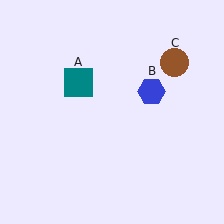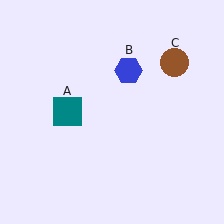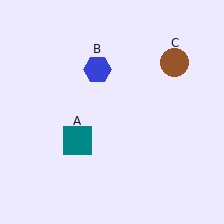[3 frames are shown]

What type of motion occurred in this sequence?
The teal square (object A), blue hexagon (object B) rotated counterclockwise around the center of the scene.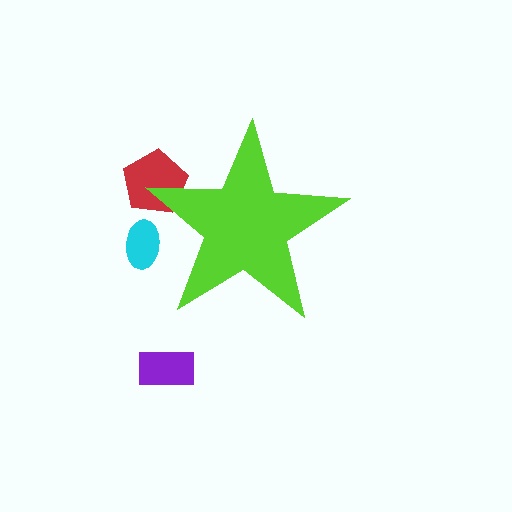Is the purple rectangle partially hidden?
No, the purple rectangle is fully visible.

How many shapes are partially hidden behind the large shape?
2 shapes are partially hidden.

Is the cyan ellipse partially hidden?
Yes, the cyan ellipse is partially hidden behind the lime star.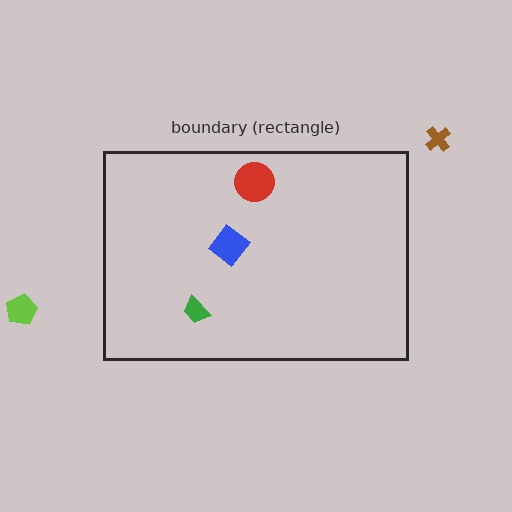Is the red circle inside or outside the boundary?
Inside.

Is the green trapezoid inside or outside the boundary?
Inside.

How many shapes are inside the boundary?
3 inside, 2 outside.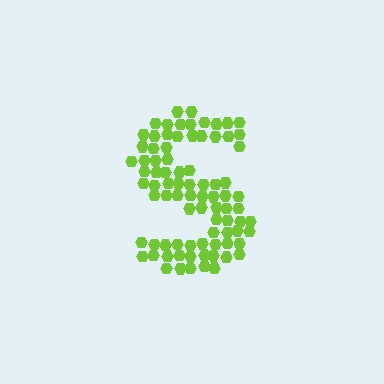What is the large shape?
The large shape is the letter S.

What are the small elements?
The small elements are hexagons.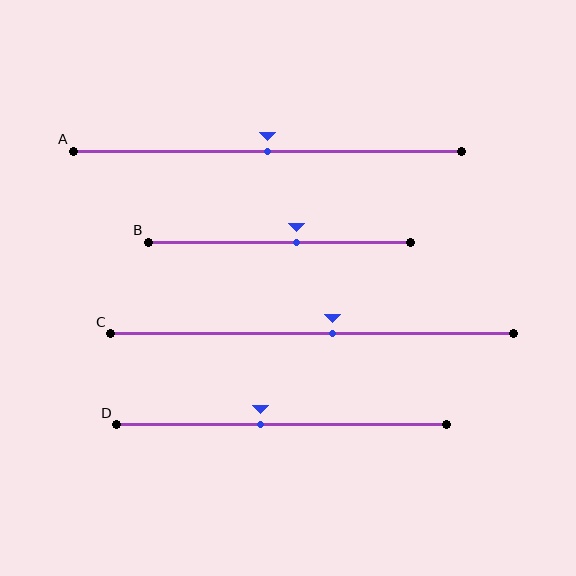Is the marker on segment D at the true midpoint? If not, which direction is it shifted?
No, the marker on segment D is shifted to the left by about 6% of the segment length.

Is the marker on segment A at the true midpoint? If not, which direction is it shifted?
Yes, the marker on segment A is at the true midpoint.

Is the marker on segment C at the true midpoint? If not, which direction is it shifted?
No, the marker on segment C is shifted to the right by about 5% of the segment length.